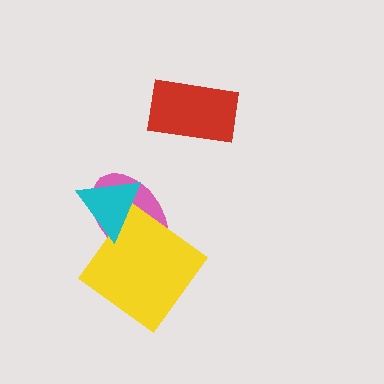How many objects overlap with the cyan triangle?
2 objects overlap with the cyan triangle.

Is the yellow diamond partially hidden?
Yes, it is partially covered by another shape.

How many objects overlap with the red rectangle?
0 objects overlap with the red rectangle.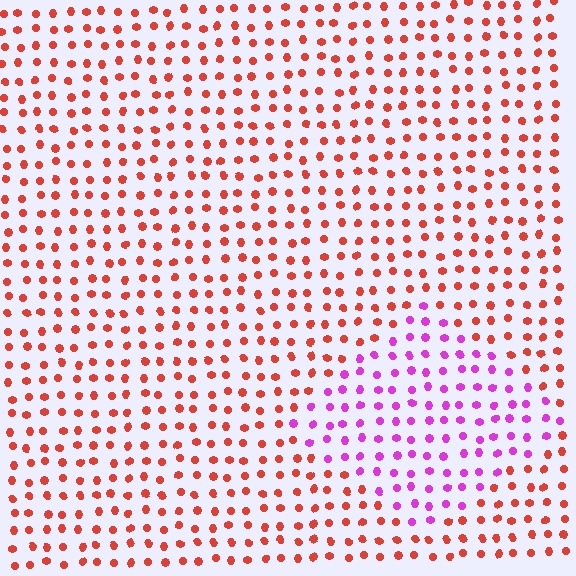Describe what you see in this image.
The image is filled with small red elements in a uniform arrangement. A diamond-shaped region is visible where the elements are tinted to a slightly different hue, forming a subtle color boundary.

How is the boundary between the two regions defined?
The boundary is defined purely by a slight shift in hue (about 63 degrees). Spacing, size, and orientation are identical on both sides.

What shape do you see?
I see a diamond.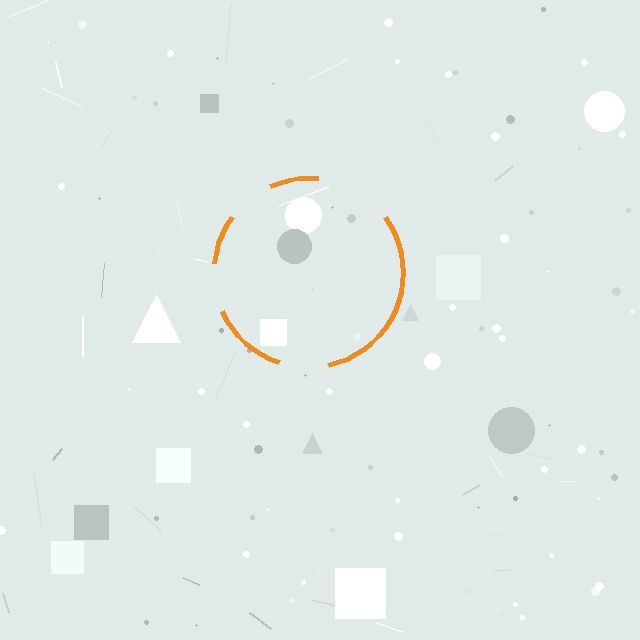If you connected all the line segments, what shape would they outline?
They would outline a circle.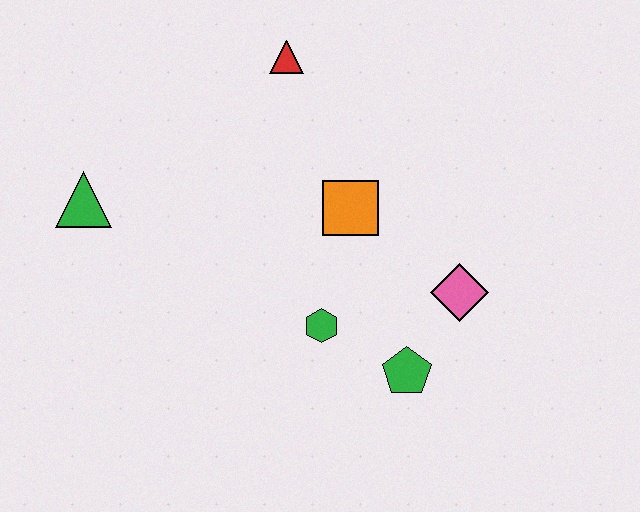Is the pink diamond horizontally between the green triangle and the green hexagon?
No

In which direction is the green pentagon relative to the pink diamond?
The green pentagon is below the pink diamond.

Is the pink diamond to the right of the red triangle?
Yes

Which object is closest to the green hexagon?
The green pentagon is closest to the green hexagon.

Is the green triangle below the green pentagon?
No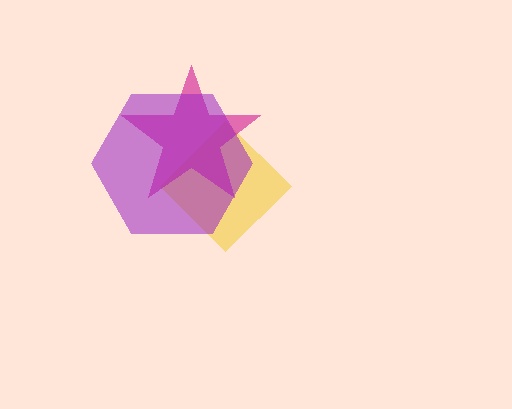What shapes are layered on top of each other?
The layered shapes are: a yellow diamond, a magenta star, a purple hexagon.